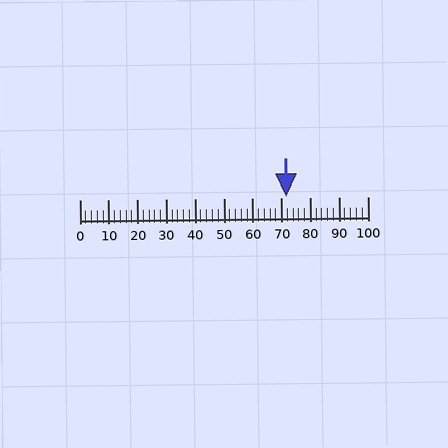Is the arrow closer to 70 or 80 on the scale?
The arrow is closer to 70.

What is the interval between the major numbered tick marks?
The major tick marks are spaced 10 units apart.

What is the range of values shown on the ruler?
The ruler shows values from 0 to 100.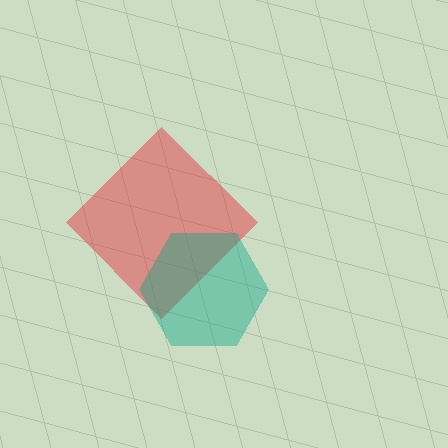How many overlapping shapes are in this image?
There are 2 overlapping shapes in the image.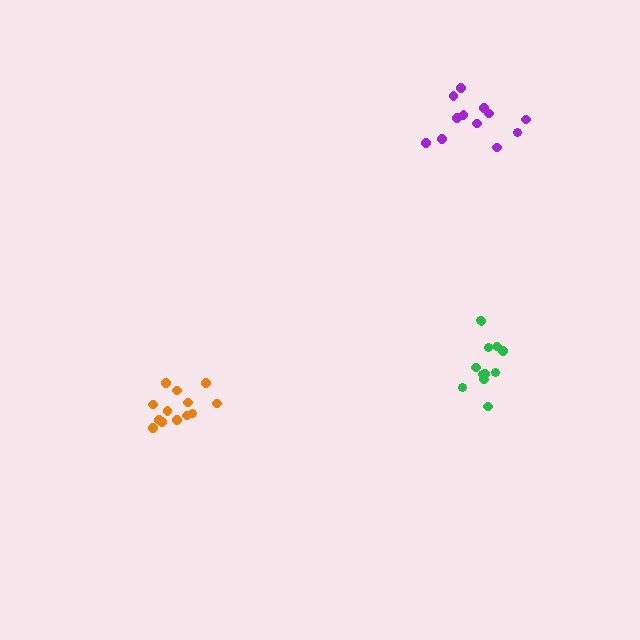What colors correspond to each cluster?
The clusters are colored: orange, purple, green.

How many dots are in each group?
Group 1: 13 dots, Group 2: 12 dots, Group 3: 12 dots (37 total).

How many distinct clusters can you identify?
There are 3 distinct clusters.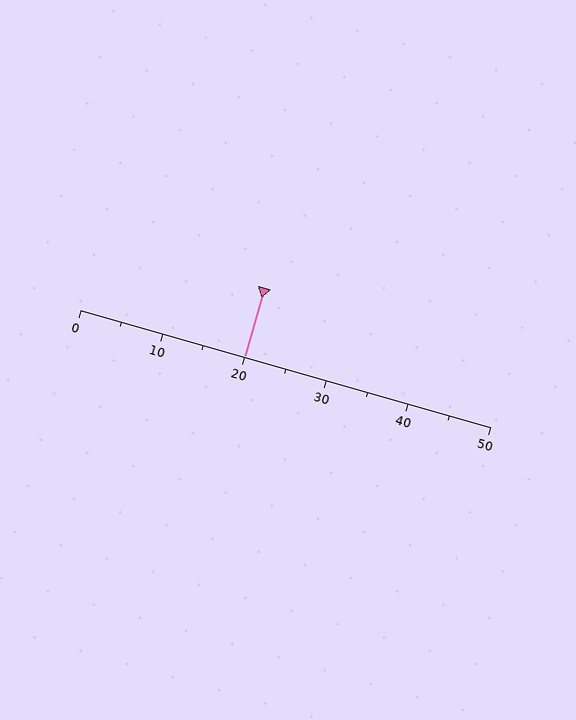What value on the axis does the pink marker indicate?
The marker indicates approximately 20.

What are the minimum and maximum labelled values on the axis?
The axis runs from 0 to 50.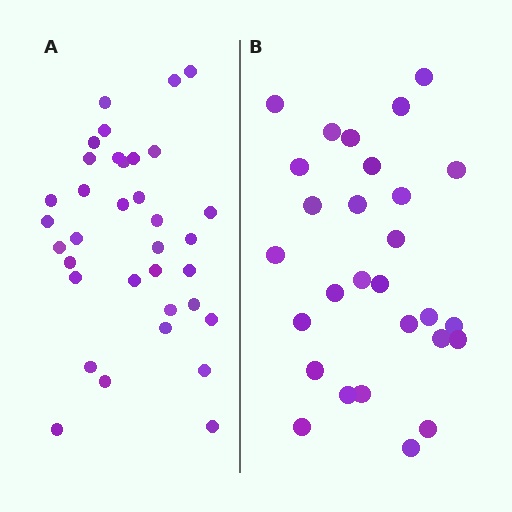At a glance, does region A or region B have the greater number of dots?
Region A (the left region) has more dots.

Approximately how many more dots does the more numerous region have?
Region A has roughly 8 or so more dots than region B.